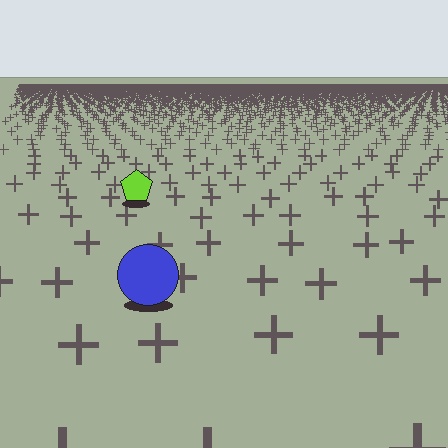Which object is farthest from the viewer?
The lime pentagon is farthest from the viewer. It appears smaller and the ground texture around it is denser.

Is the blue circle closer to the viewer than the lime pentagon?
Yes. The blue circle is closer — you can tell from the texture gradient: the ground texture is coarser near it.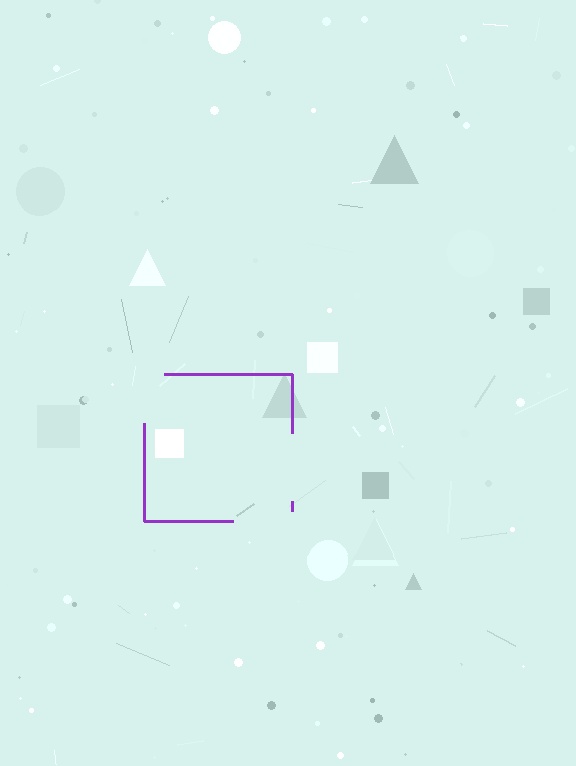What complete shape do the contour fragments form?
The contour fragments form a square.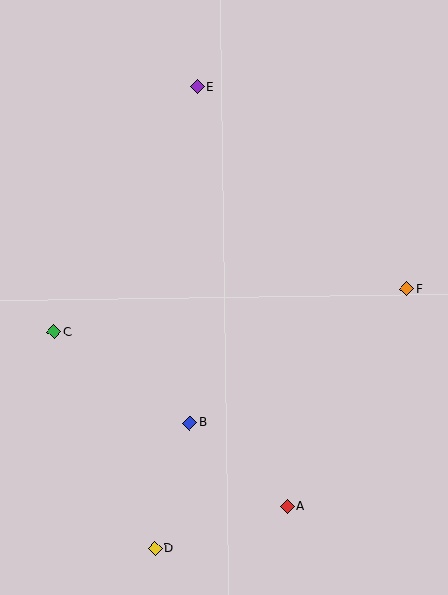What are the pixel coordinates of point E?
Point E is at (197, 87).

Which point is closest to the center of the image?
Point B at (190, 423) is closest to the center.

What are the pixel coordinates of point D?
Point D is at (155, 548).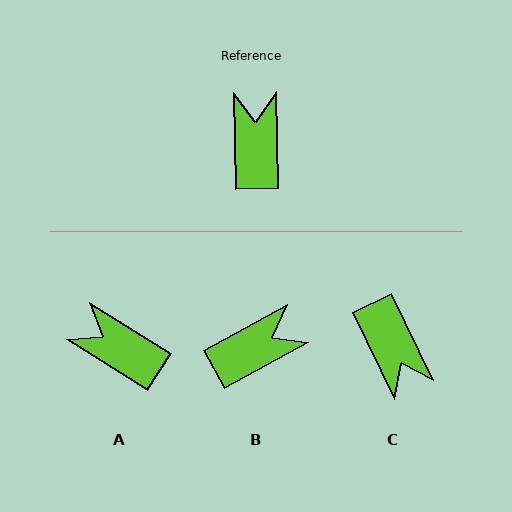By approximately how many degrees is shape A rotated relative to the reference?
Approximately 56 degrees counter-clockwise.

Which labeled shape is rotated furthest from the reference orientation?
C, about 156 degrees away.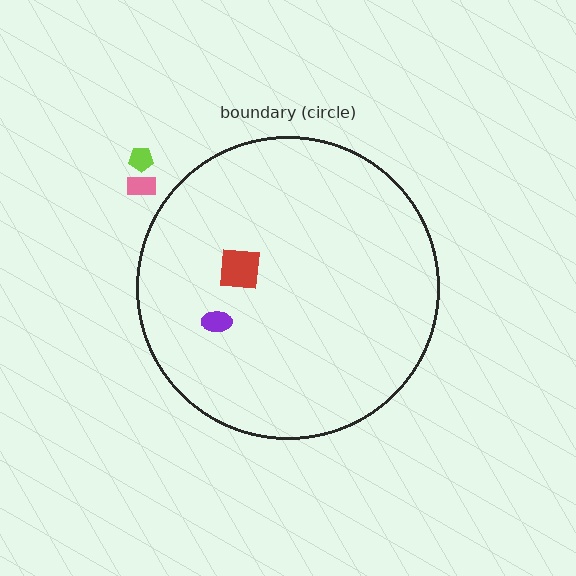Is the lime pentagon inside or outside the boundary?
Outside.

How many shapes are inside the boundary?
2 inside, 2 outside.